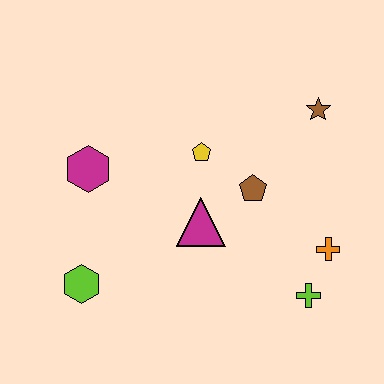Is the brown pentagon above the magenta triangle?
Yes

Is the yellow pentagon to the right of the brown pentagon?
No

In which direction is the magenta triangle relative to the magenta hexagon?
The magenta triangle is to the right of the magenta hexagon.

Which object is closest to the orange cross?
The lime cross is closest to the orange cross.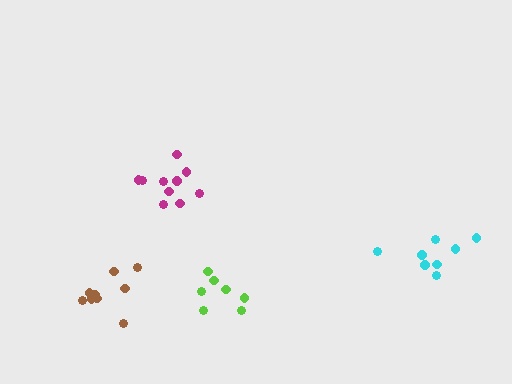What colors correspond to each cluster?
The clusters are colored: magenta, lime, cyan, brown.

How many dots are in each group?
Group 1: 10 dots, Group 2: 7 dots, Group 3: 8 dots, Group 4: 9 dots (34 total).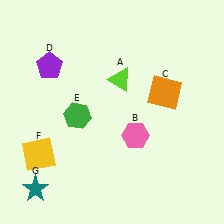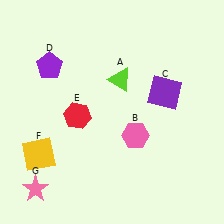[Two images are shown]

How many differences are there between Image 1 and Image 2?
There are 3 differences between the two images.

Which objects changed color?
C changed from orange to purple. E changed from green to red. G changed from teal to pink.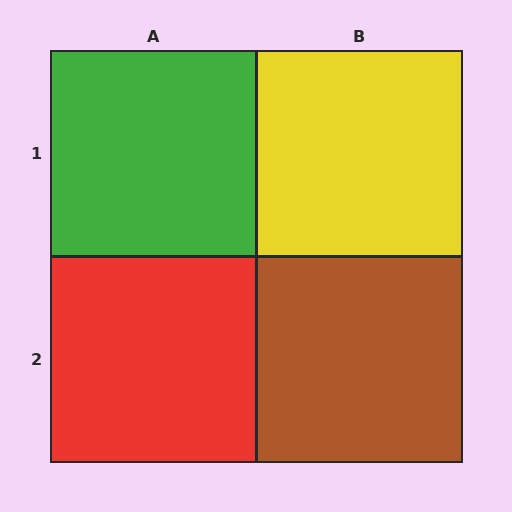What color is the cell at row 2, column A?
Red.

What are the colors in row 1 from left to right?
Green, yellow.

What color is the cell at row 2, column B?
Brown.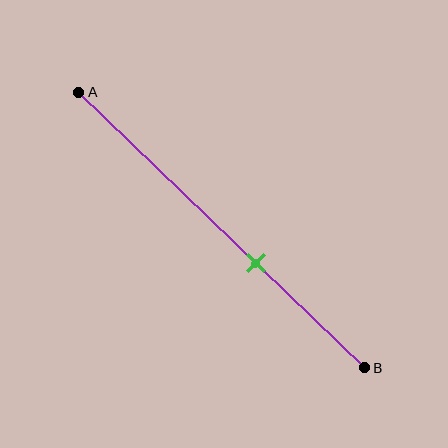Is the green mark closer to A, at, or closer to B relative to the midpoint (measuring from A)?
The green mark is closer to point B than the midpoint of segment AB.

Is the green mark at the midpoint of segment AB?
No, the mark is at about 60% from A, not at the 50% midpoint.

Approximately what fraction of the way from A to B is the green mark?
The green mark is approximately 60% of the way from A to B.